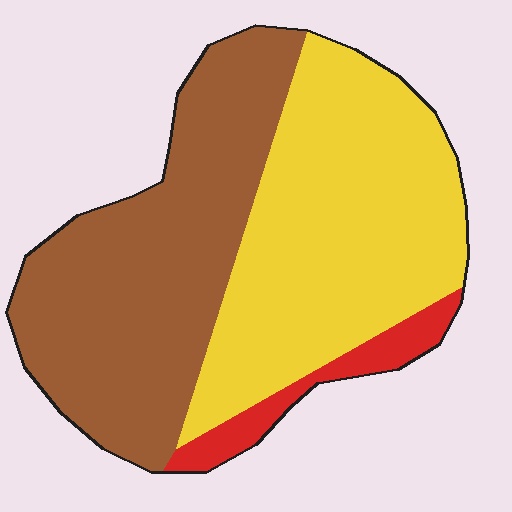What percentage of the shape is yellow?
Yellow takes up about one half (1/2) of the shape.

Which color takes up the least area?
Red, at roughly 5%.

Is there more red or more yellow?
Yellow.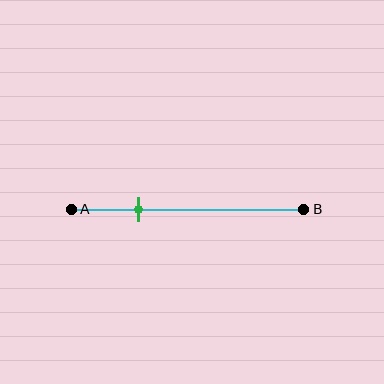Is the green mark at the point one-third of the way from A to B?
No, the mark is at about 30% from A, not at the 33% one-third point.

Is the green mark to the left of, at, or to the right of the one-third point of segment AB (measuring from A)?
The green mark is to the left of the one-third point of segment AB.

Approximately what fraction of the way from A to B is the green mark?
The green mark is approximately 30% of the way from A to B.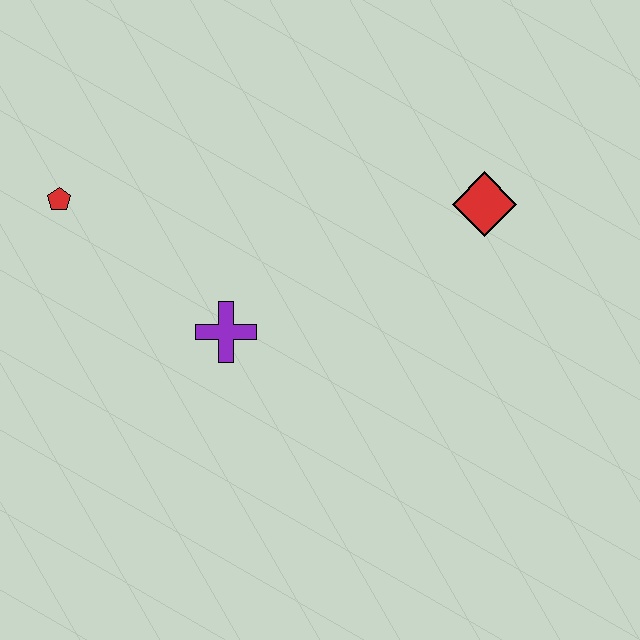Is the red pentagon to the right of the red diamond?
No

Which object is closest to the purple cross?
The red pentagon is closest to the purple cross.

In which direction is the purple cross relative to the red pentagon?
The purple cross is to the right of the red pentagon.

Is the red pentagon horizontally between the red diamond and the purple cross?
No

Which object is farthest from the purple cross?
The red diamond is farthest from the purple cross.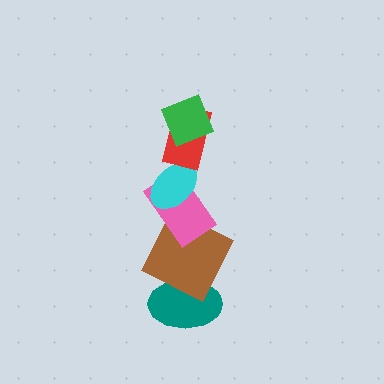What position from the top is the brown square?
The brown square is 5th from the top.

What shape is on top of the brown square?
The pink rectangle is on top of the brown square.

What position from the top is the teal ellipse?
The teal ellipse is 6th from the top.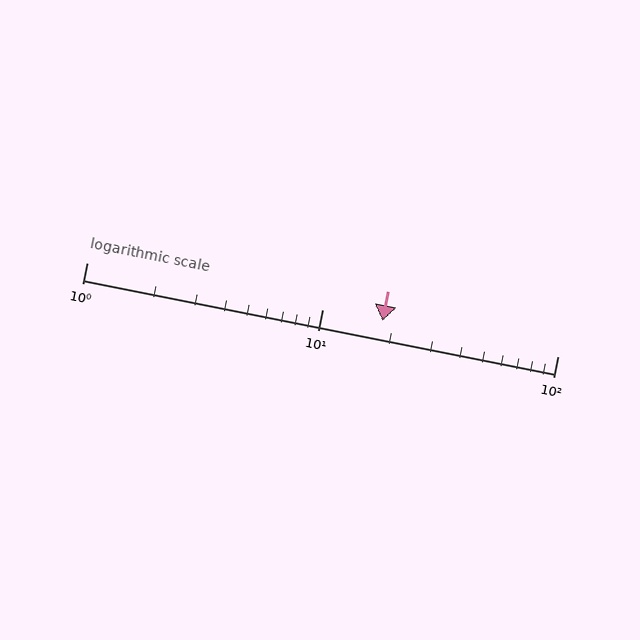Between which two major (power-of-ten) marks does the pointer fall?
The pointer is between 10 and 100.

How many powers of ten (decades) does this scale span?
The scale spans 2 decades, from 1 to 100.